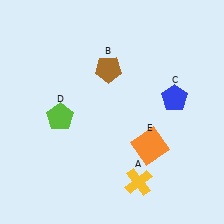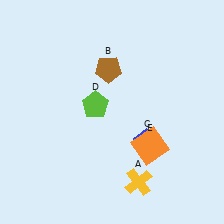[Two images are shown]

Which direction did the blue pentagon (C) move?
The blue pentagon (C) moved down.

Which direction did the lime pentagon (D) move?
The lime pentagon (D) moved right.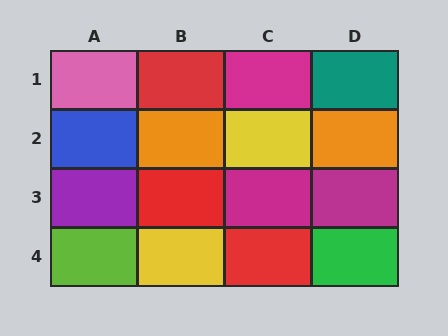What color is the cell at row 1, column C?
Magenta.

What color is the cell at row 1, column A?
Pink.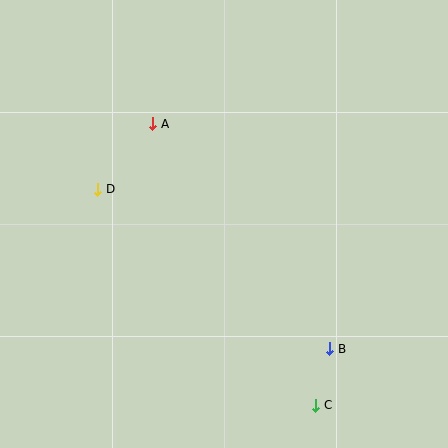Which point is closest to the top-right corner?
Point A is closest to the top-right corner.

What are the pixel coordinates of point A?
Point A is at (153, 124).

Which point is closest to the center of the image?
Point A at (153, 124) is closest to the center.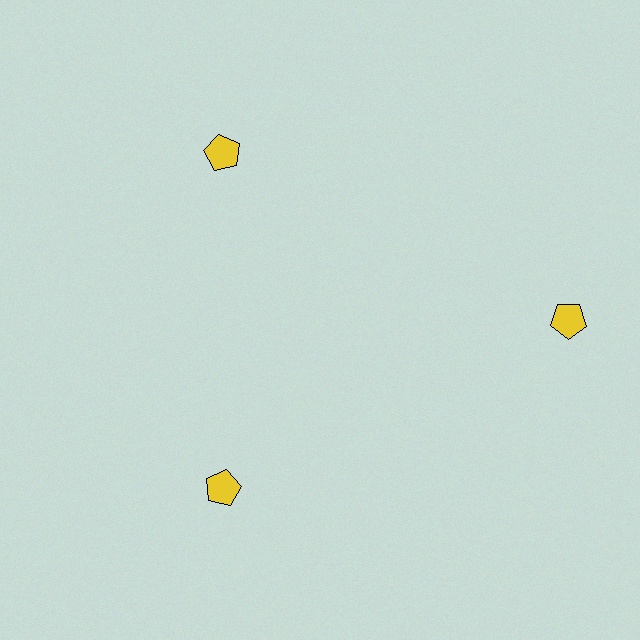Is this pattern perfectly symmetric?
No. The 3 yellow pentagons are arranged in a ring, but one element near the 3 o'clock position is pushed outward from the center, breaking the 3-fold rotational symmetry.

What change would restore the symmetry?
The symmetry would be restored by moving it inward, back onto the ring so that all 3 pentagons sit at equal angles and equal distance from the center.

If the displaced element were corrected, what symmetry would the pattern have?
It would have 3-fold rotational symmetry — the pattern would map onto itself every 120 degrees.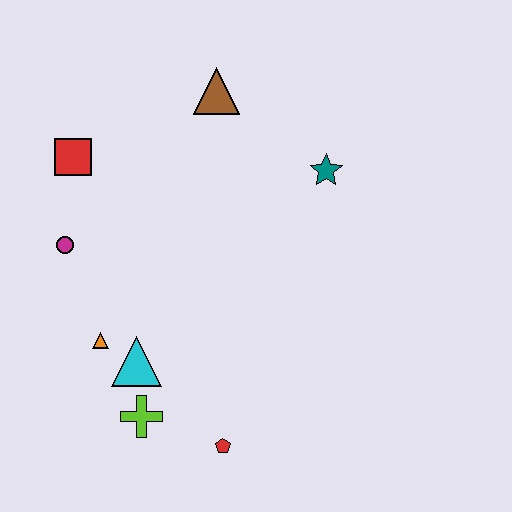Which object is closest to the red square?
The magenta circle is closest to the red square.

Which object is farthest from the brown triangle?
The red pentagon is farthest from the brown triangle.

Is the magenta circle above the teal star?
No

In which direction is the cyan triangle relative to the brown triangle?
The cyan triangle is below the brown triangle.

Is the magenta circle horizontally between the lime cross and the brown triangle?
No